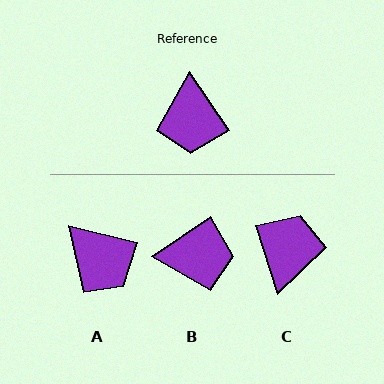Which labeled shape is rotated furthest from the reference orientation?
C, about 163 degrees away.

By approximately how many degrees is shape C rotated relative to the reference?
Approximately 163 degrees counter-clockwise.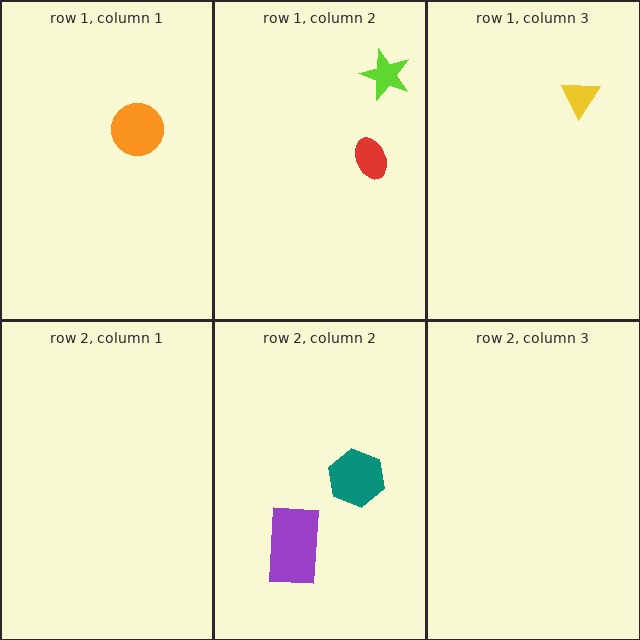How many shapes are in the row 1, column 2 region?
2.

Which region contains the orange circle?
The row 1, column 1 region.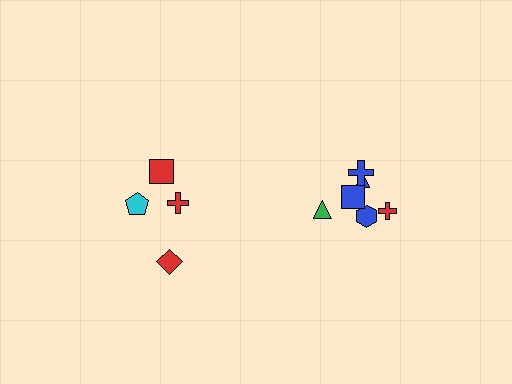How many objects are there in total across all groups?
There are 10 objects.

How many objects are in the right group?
There are 6 objects.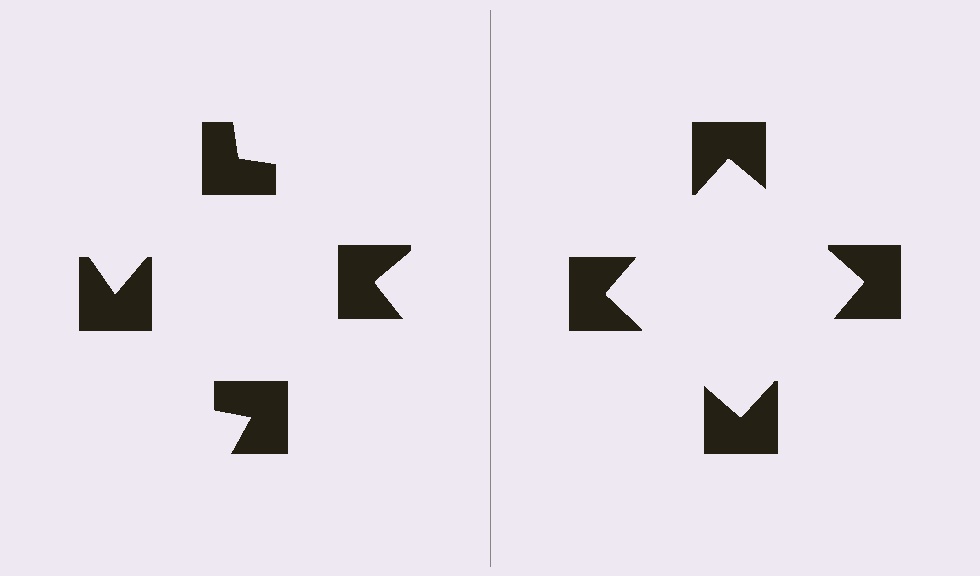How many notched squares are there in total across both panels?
8 — 4 on each side.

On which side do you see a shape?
An illusory square appears on the right side. On the left side the wedge cuts are rotated, so no coherent shape forms.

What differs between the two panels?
The notched squares are positioned identically on both sides; only the wedge orientations differ. On the right they align to a square; on the left they are misaligned.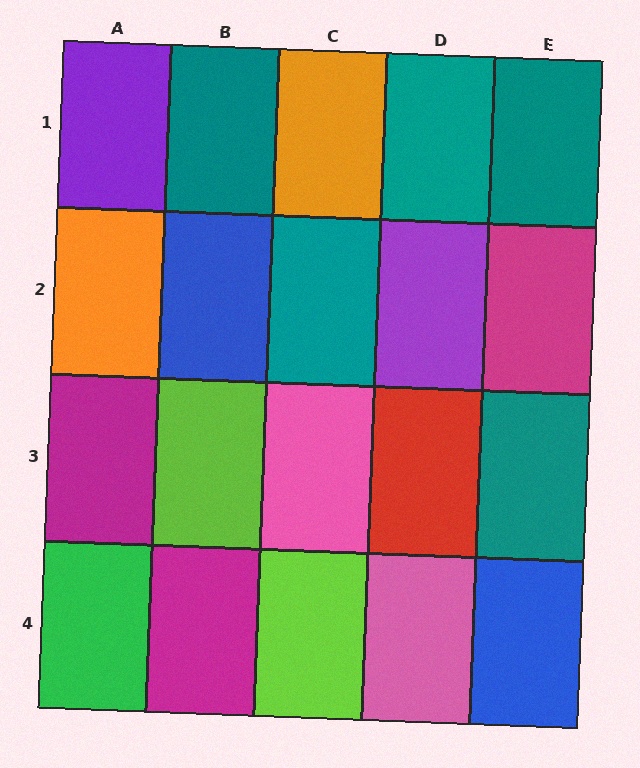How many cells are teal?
5 cells are teal.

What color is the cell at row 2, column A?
Orange.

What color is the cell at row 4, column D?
Pink.